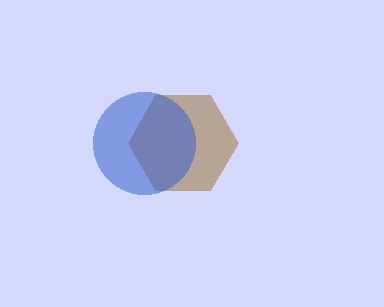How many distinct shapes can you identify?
There are 2 distinct shapes: a brown hexagon, a blue circle.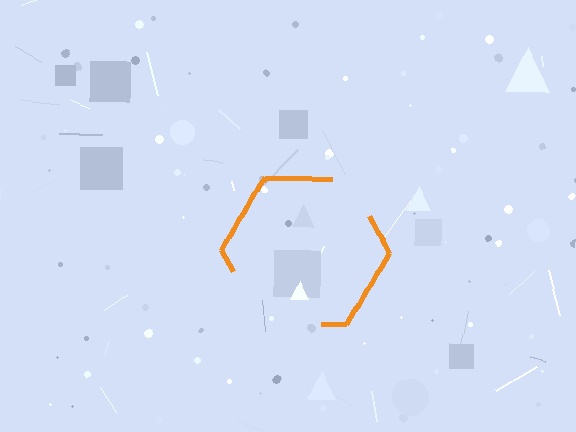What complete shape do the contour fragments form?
The contour fragments form a hexagon.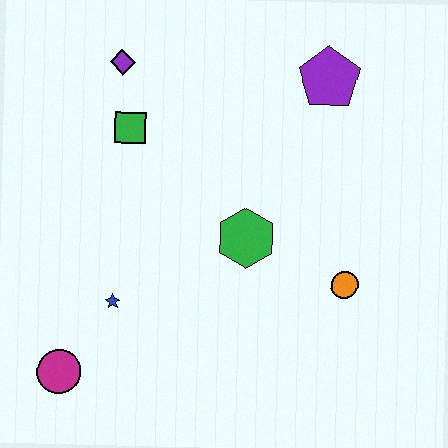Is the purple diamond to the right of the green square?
No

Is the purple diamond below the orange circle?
No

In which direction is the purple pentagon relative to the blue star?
The purple pentagon is above the blue star.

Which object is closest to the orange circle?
The green hexagon is closest to the orange circle.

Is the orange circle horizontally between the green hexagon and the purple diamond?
No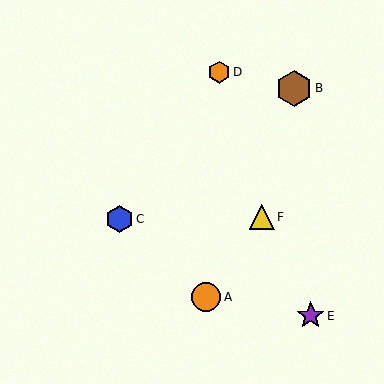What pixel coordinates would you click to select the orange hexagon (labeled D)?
Click at (219, 72) to select the orange hexagon D.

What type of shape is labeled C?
Shape C is a blue hexagon.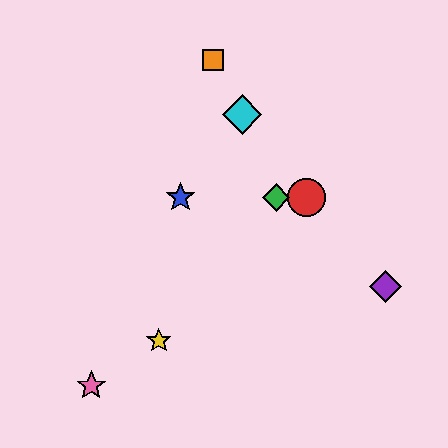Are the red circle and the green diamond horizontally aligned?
Yes, both are at y≈197.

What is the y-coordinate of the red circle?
The red circle is at y≈197.